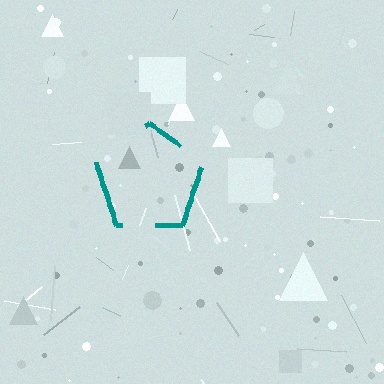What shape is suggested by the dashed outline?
The dashed outline suggests a pentagon.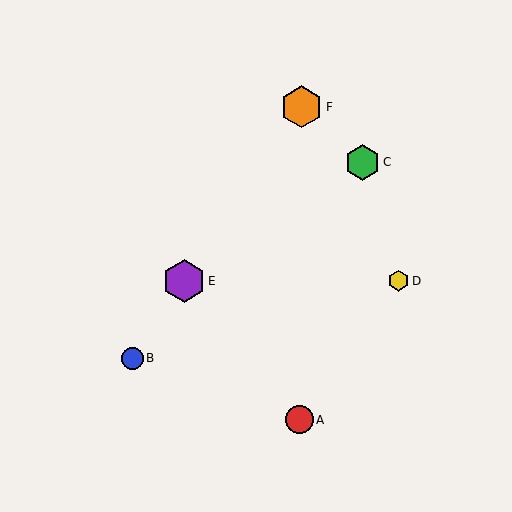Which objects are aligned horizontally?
Objects D, E are aligned horizontally.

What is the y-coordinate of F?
Object F is at y≈107.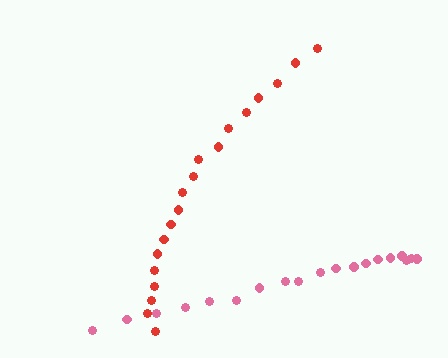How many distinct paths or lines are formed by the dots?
There are 2 distinct paths.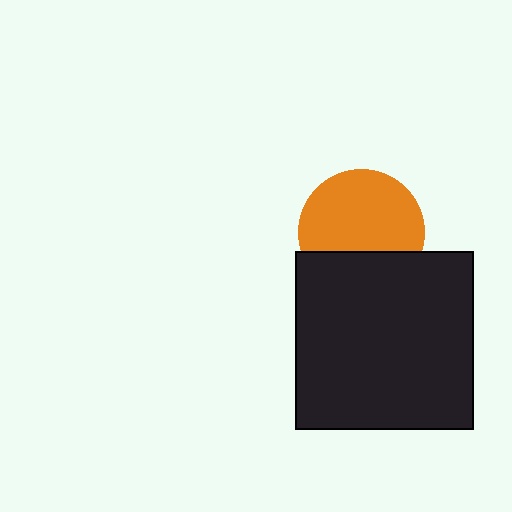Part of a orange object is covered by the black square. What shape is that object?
It is a circle.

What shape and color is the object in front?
The object in front is a black square.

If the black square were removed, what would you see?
You would see the complete orange circle.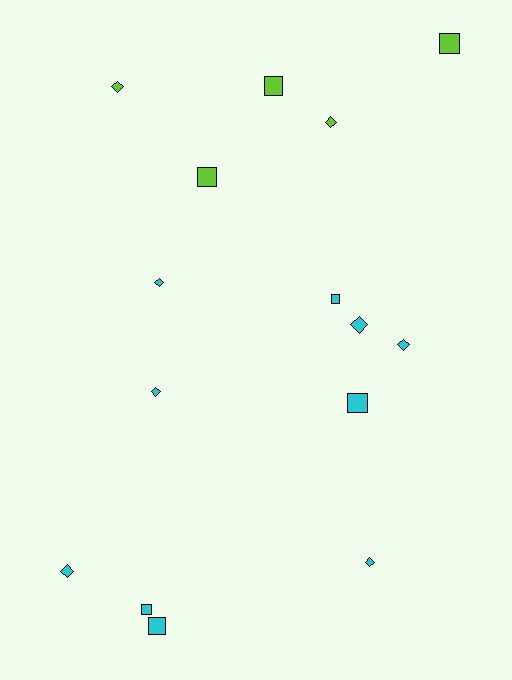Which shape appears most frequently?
Diamond, with 8 objects.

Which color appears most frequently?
Cyan, with 10 objects.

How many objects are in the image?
There are 15 objects.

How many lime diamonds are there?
There are 2 lime diamonds.